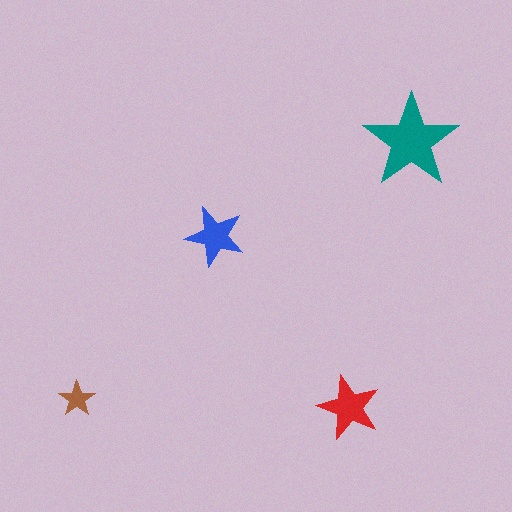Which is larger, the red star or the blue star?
The red one.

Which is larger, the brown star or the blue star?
The blue one.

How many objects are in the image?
There are 4 objects in the image.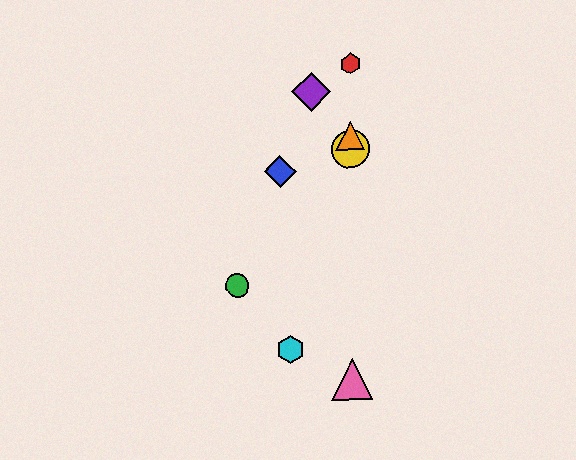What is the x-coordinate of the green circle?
The green circle is at x≈237.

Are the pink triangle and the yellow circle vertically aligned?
Yes, both are at x≈353.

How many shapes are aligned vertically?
4 shapes (the red hexagon, the yellow circle, the orange triangle, the pink triangle) are aligned vertically.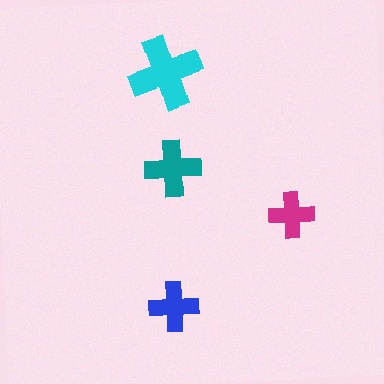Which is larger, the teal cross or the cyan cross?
The cyan one.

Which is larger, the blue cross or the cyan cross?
The cyan one.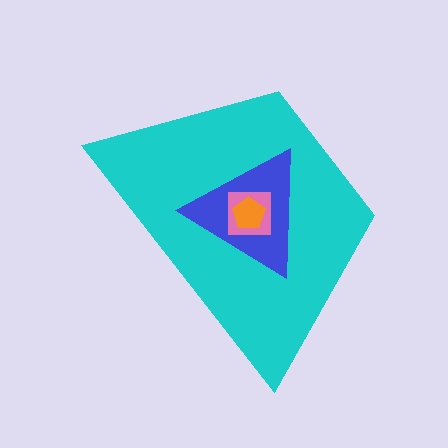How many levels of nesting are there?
4.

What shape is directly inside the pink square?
The orange pentagon.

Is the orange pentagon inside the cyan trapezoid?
Yes.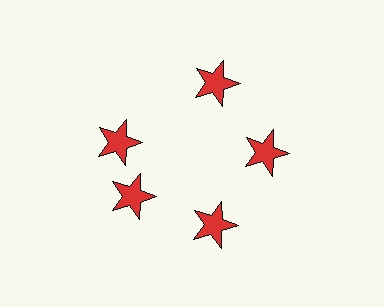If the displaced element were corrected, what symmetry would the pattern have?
It would have 5-fold rotational symmetry — the pattern would map onto itself every 72 degrees.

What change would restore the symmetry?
The symmetry would be restored by rotating it back into even spacing with its neighbors so that all 5 stars sit at equal angles and equal distance from the center.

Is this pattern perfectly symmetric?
No. The 5 red stars are arranged in a ring, but one element near the 10 o'clock position is rotated out of alignment along the ring, breaking the 5-fold rotational symmetry.